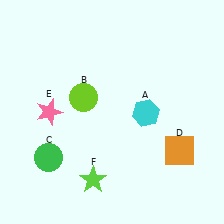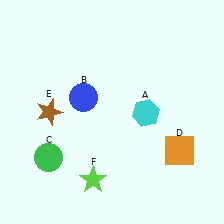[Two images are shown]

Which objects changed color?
B changed from lime to blue. E changed from pink to brown.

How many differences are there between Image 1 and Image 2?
There are 2 differences between the two images.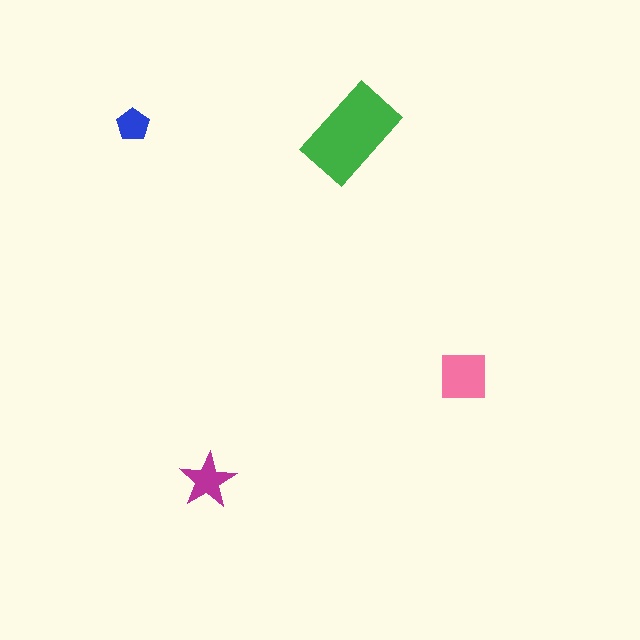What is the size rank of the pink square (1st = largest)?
2nd.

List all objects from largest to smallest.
The green rectangle, the pink square, the magenta star, the blue pentagon.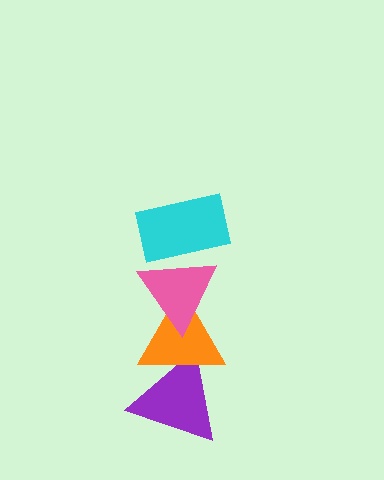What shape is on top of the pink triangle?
The cyan rectangle is on top of the pink triangle.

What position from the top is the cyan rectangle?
The cyan rectangle is 1st from the top.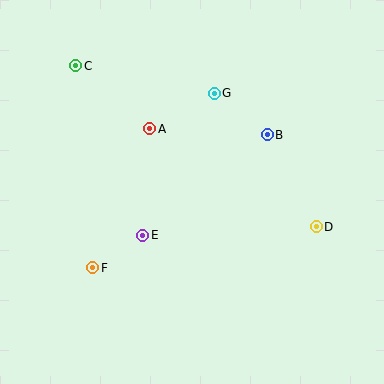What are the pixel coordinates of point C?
Point C is at (76, 66).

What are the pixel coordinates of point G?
Point G is at (214, 93).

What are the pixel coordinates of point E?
Point E is at (143, 235).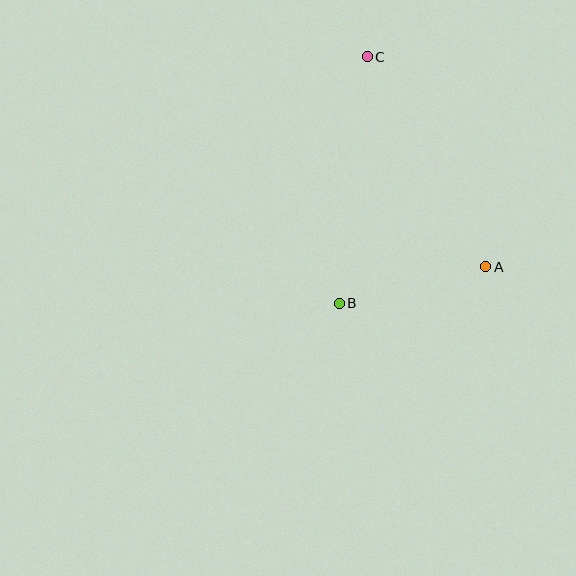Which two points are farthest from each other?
Points B and C are farthest from each other.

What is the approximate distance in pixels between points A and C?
The distance between A and C is approximately 241 pixels.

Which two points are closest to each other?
Points A and B are closest to each other.